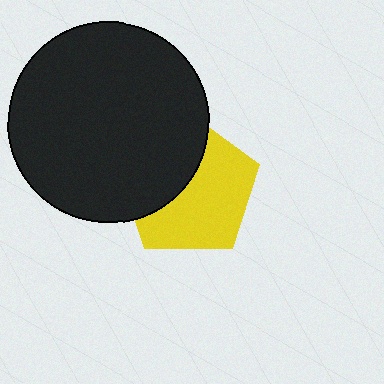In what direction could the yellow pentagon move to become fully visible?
The yellow pentagon could move right. That would shift it out from behind the black circle entirely.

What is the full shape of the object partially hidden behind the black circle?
The partially hidden object is a yellow pentagon.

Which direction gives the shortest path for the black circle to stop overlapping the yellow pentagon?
Moving left gives the shortest separation.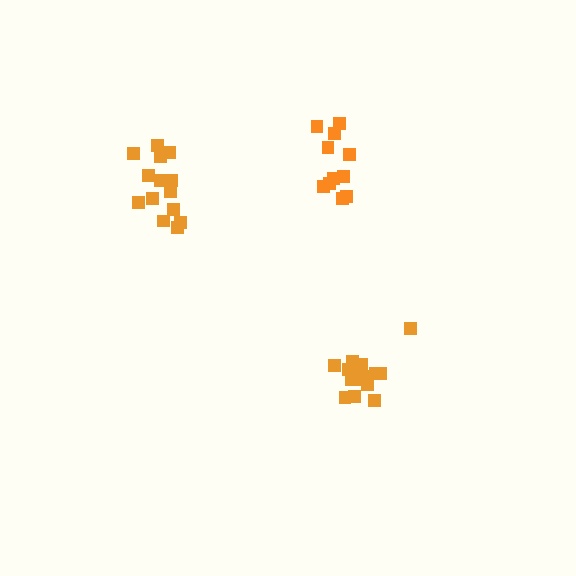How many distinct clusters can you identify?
There are 3 distinct clusters.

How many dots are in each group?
Group 1: 15 dots, Group 2: 11 dots, Group 3: 14 dots (40 total).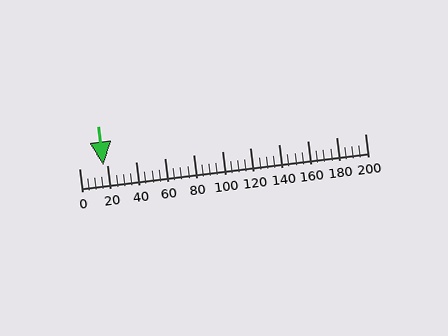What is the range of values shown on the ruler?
The ruler shows values from 0 to 200.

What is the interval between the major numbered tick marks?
The major tick marks are spaced 20 units apart.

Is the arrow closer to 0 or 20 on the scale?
The arrow is closer to 20.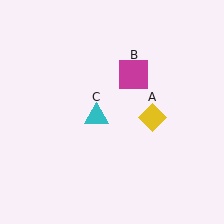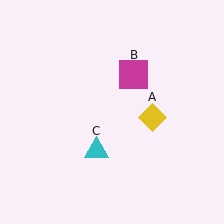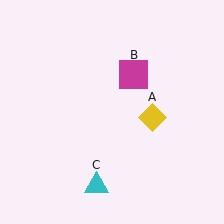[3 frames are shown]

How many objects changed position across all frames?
1 object changed position: cyan triangle (object C).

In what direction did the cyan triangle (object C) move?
The cyan triangle (object C) moved down.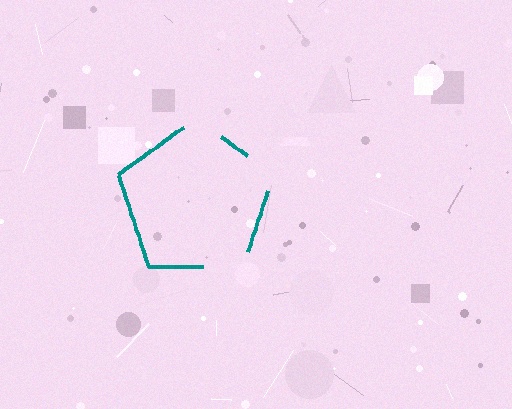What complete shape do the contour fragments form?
The contour fragments form a pentagon.